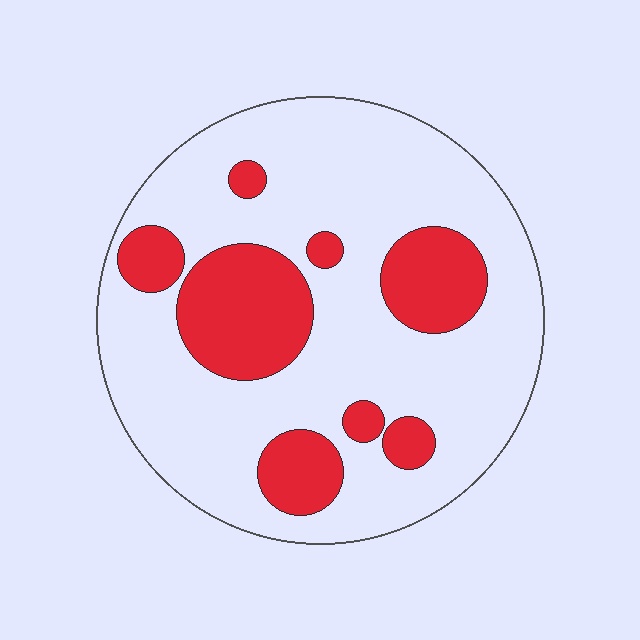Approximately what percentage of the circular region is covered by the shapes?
Approximately 25%.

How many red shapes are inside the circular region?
8.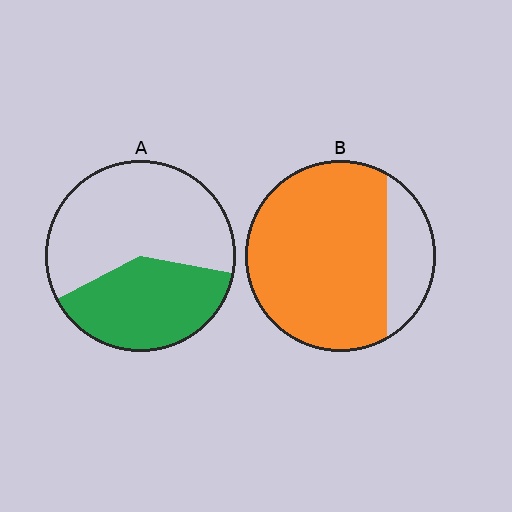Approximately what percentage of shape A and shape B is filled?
A is approximately 40% and B is approximately 80%.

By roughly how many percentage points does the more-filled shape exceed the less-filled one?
By roughly 40 percentage points (B over A).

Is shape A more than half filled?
No.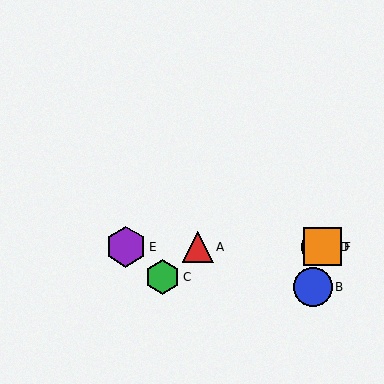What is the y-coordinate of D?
Object D is at y≈246.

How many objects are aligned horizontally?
4 objects (A, D, E, F) are aligned horizontally.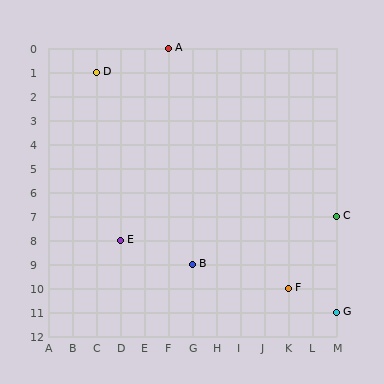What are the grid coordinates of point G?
Point G is at grid coordinates (M, 11).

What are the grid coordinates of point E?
Point E is at grid coordinates (D, 8).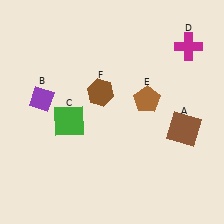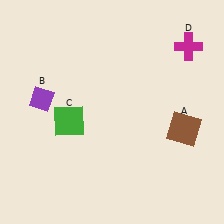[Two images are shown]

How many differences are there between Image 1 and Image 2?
There are 2 differences between the two images.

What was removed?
The brown pentagon (E), the brown hexagon (F) were removed in Image 2.